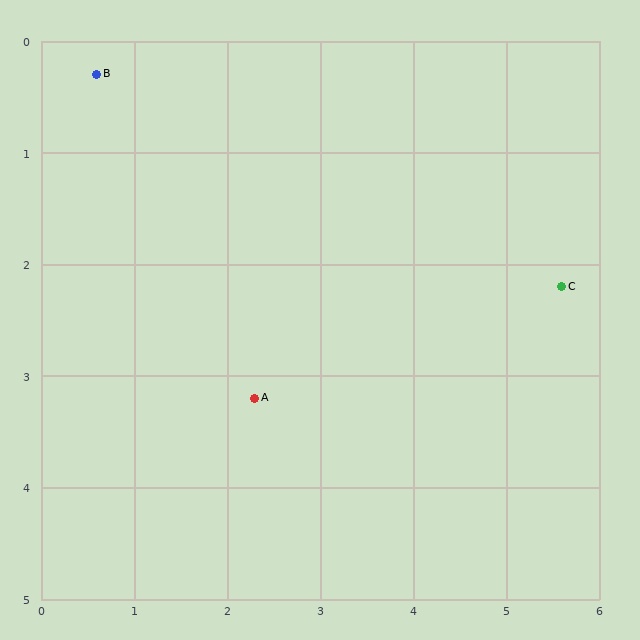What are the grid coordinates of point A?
Point A is at approximately (2.3, 3.2).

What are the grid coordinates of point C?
Point C is at approximately (5.6, 2.2).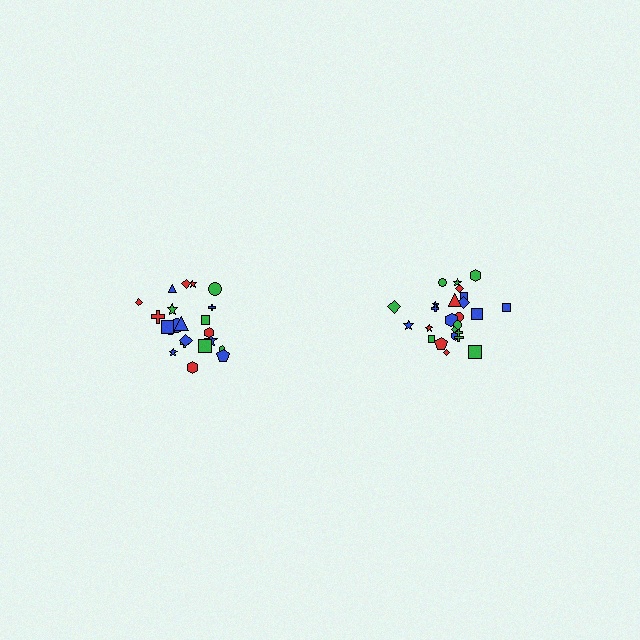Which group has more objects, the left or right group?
The right group.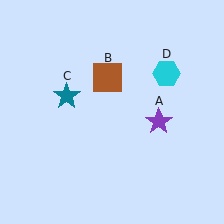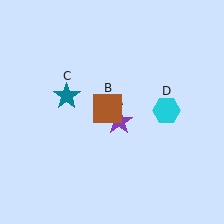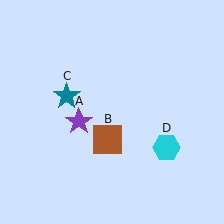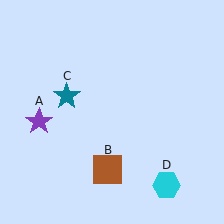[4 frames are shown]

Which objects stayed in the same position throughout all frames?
Teal star (object C) remained stationary.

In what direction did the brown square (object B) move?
The brown square (object B) moved down.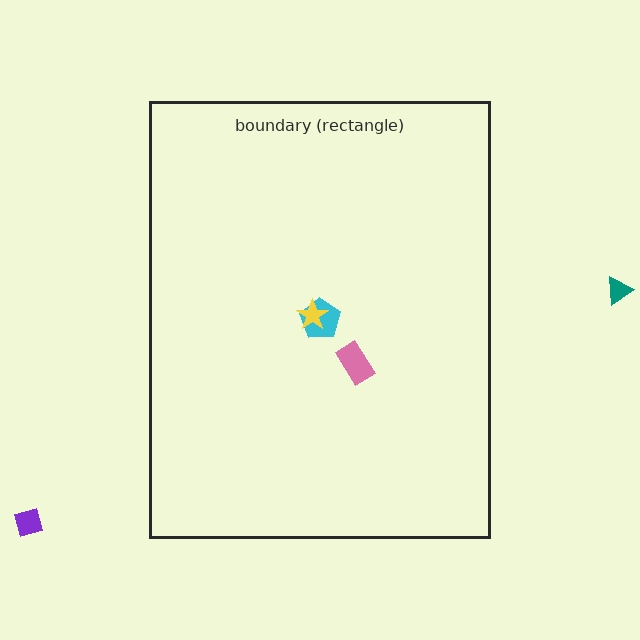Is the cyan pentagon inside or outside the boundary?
Inside.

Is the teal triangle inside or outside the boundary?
Outside.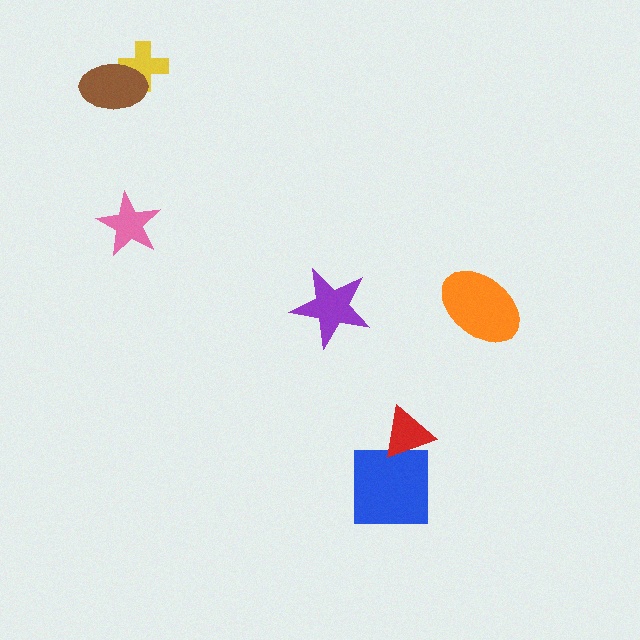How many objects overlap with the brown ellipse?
1 object overlaps with the brown ellipse.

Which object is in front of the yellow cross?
The brown ellipse is in front of the yellow cross.